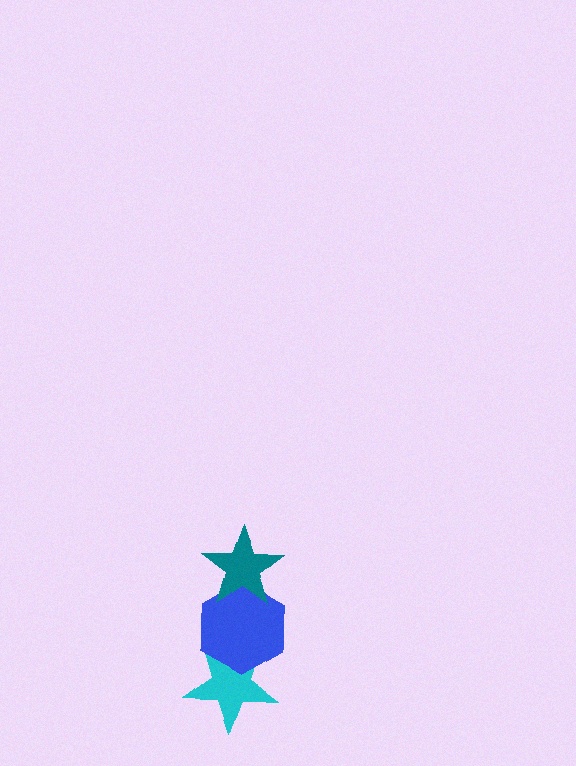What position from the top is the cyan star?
The cyan star is 3rd from the top.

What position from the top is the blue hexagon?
The blue hexagon is 2nd from the top.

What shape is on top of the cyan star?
The blue hexagon is on top of the cyan star.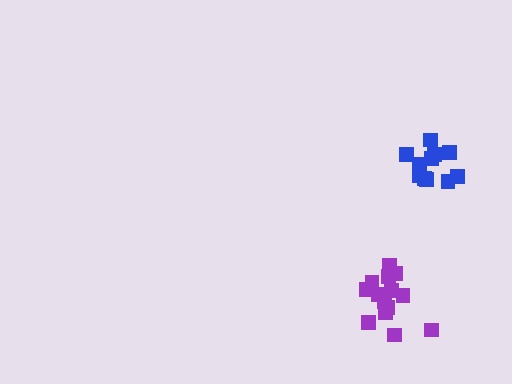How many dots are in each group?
Group 1: 11 dots, Group 2: 14 dots (25 total).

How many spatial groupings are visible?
There are 2 spatial groupings.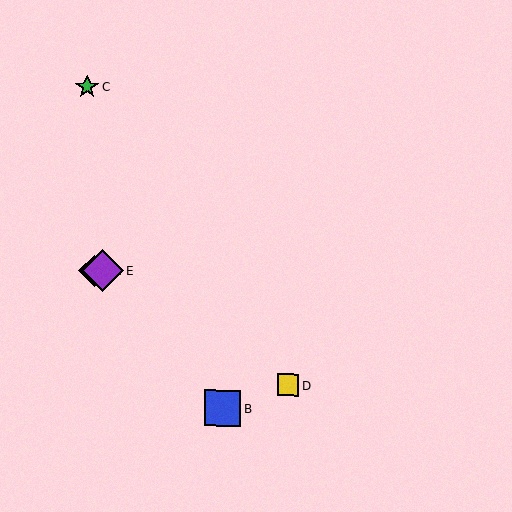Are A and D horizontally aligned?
No, A is at y≈271 and D is at y≈385.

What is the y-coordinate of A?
Object A is at y≈271.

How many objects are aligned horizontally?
2 objects (A, E) are aligned horizontally.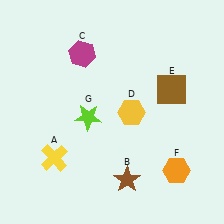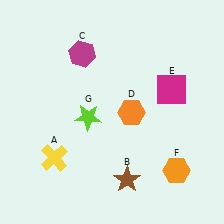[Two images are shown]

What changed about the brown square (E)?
In Image 1, E is brown. In Image 2, it changed to magenta.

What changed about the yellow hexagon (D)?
In Image 1, D is yellow. In Image 2, it changed to orange.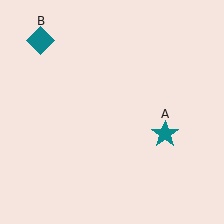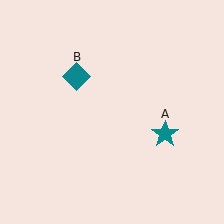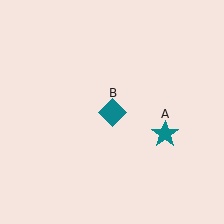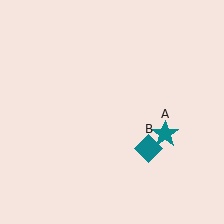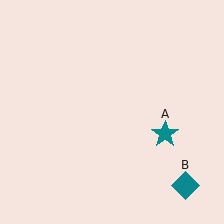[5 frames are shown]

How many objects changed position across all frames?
1 object changed position: teal diamond (object B).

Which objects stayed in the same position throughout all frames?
Teal star (object A) remained stationary.